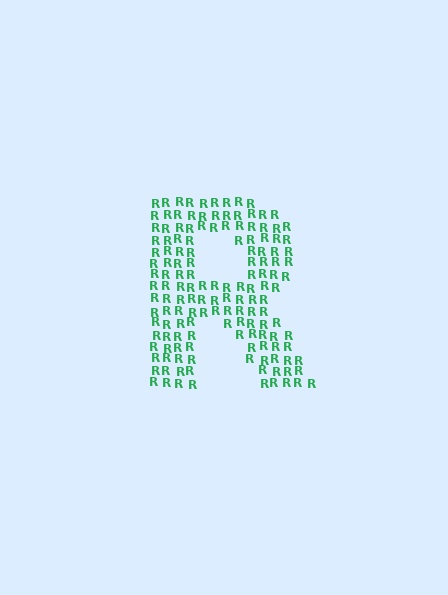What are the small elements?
The small elements are letter R's.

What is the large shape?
The large shape is the letter R.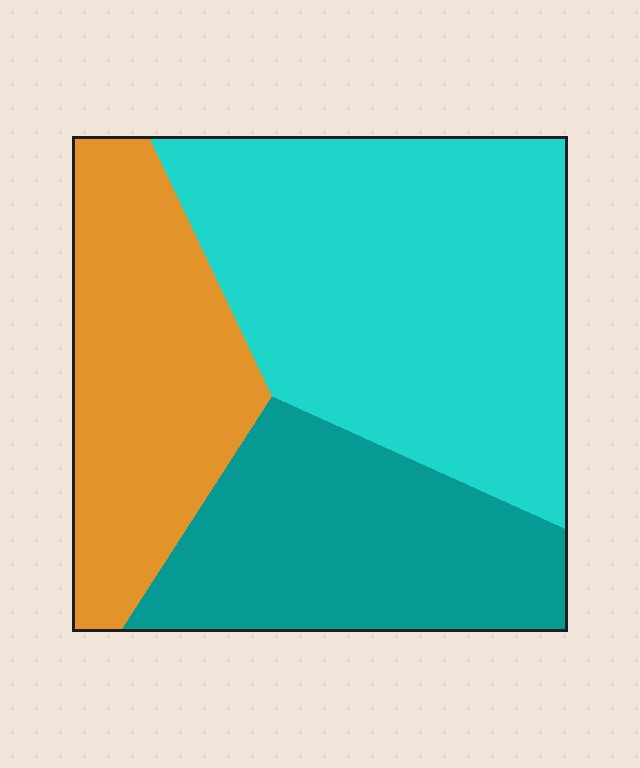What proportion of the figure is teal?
Teal takes up about one quarter (1/4) of the figure.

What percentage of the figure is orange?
Orange covers around 25% of the figure.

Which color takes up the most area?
Cyan, at roughly 45%.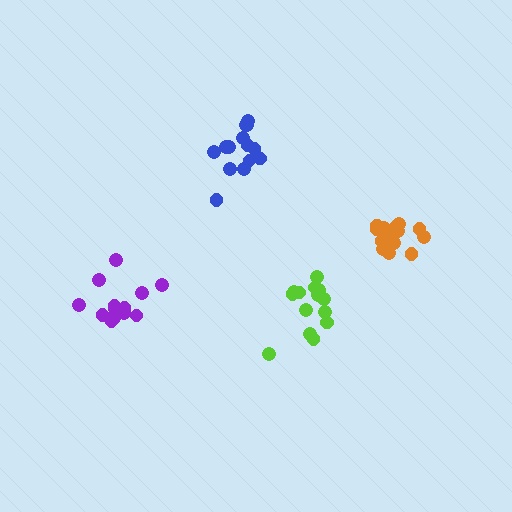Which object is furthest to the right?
The orange cluster is rightmost.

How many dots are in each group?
Group 1: 14 dots, Group 2: 17 dots, Group 3: 14 dots, Group 4: 13 dots (58 total).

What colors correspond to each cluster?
The clusters are colored: blue, orange, lime, purple.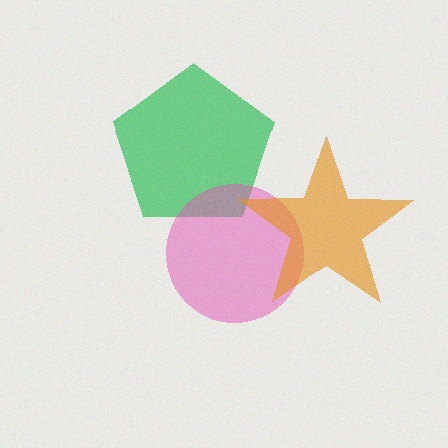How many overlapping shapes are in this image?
There are 3 overlapping shapes in the image.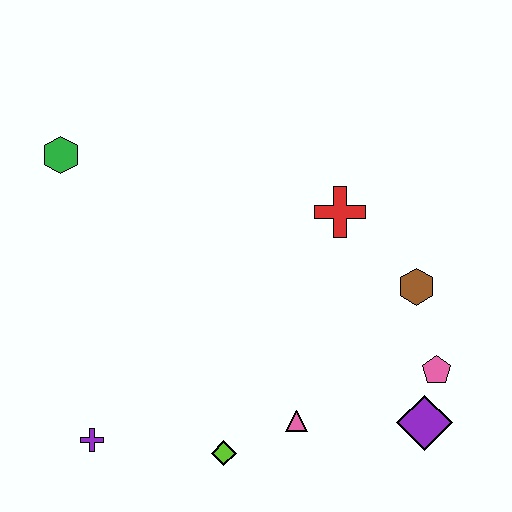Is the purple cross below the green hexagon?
Yes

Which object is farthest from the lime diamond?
The green hexagon is farthest from the lime diamond.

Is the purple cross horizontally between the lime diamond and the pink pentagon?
No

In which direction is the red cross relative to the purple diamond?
The red cross is above the purple diamond.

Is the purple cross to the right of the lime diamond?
No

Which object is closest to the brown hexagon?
The pink pentagon is closest to the brown hexagon.